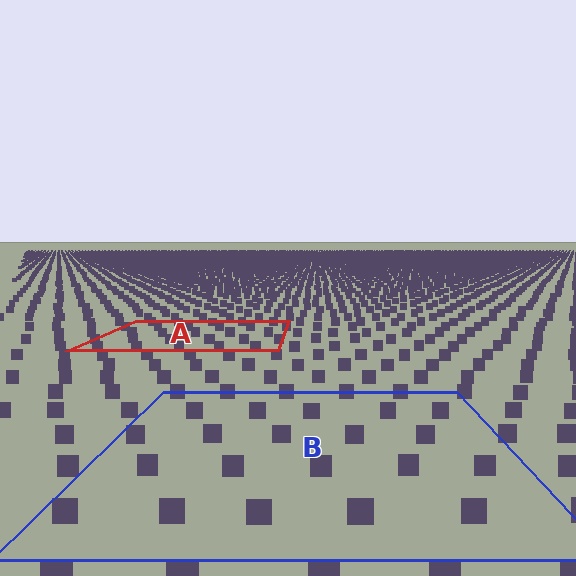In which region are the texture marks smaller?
The texture marks are smaller in region A, because it is farther away.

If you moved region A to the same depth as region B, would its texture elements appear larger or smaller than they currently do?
They would appear larger. At a closer depth, the same texture elements are projected at a bigger on-screen size.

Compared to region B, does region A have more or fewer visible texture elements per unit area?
Region A has more texture elements per unit area — they are packed more densely because it is farther away.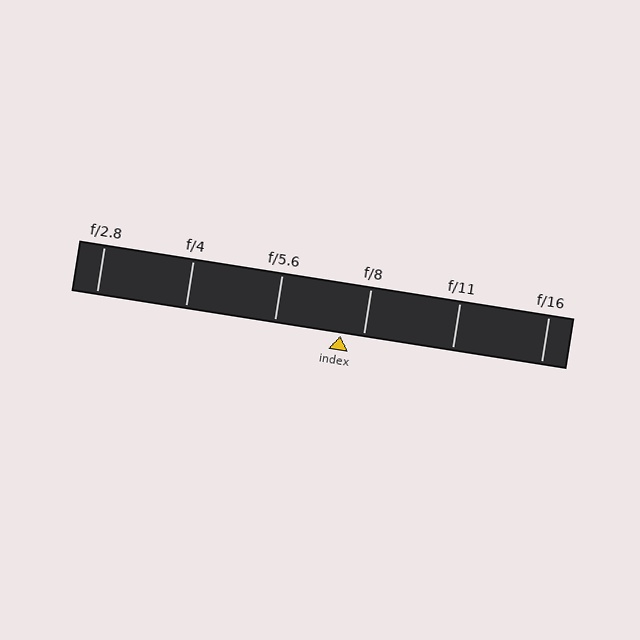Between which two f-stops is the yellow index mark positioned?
The index mark is between f/5.6 and f/8.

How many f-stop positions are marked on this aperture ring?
There are 6 f-stop positions marked.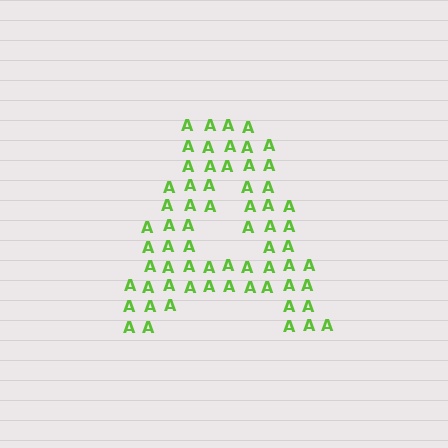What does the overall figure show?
The overall figure shows the letter A.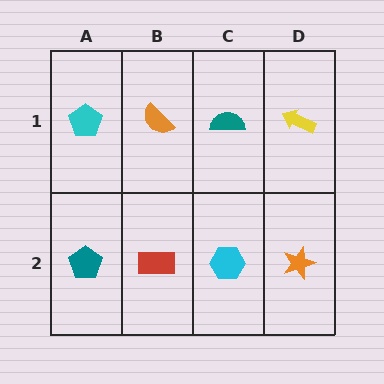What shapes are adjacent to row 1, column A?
A teal pentagon (row 2, column A), an orange semicircle (row 1, column B).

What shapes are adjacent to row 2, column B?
An orange semicircle (row 1, column B), a teal pentagon (row 2, column A), a cyan hexagon (row 2, column C).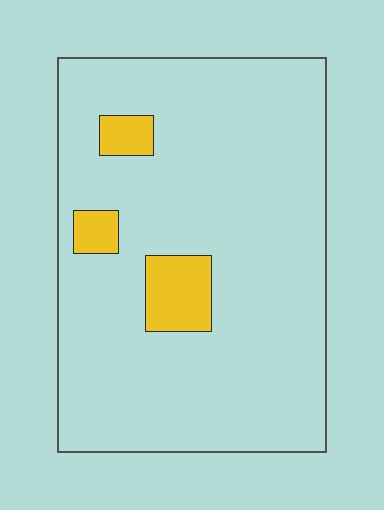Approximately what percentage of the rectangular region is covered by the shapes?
Approximately 10%.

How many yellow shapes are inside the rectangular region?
3.